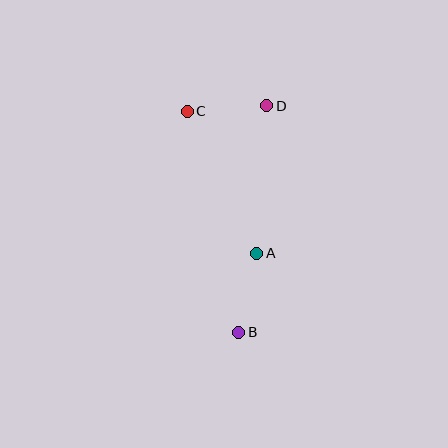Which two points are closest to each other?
Points C and D are closest to each other.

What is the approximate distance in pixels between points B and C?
The distance between B and C is approximately 227 pixels.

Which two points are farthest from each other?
Points B and D are farthest from each other.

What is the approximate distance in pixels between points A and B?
The distance between A and B is approximately 81 pixels.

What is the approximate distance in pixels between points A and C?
The distance between A and C is approximately 158 pixels.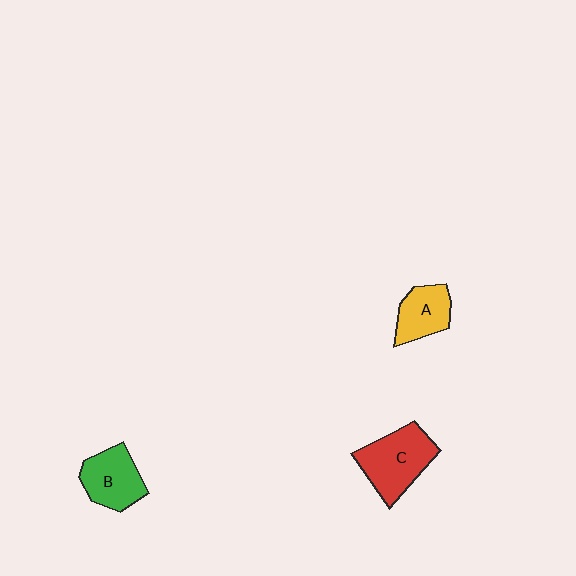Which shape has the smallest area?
Shape A (yellow).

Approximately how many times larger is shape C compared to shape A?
Approximately 1.5 times.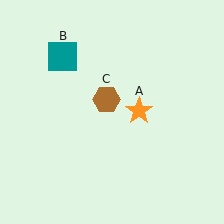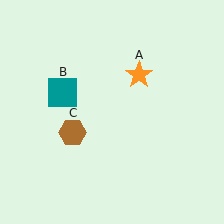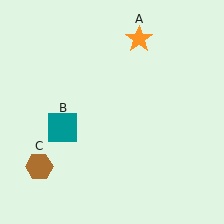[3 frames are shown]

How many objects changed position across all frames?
3 objects changed position: orange star (object A), teal square (object B), brown hexagon (object C).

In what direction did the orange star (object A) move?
The orange star (object A) moved up.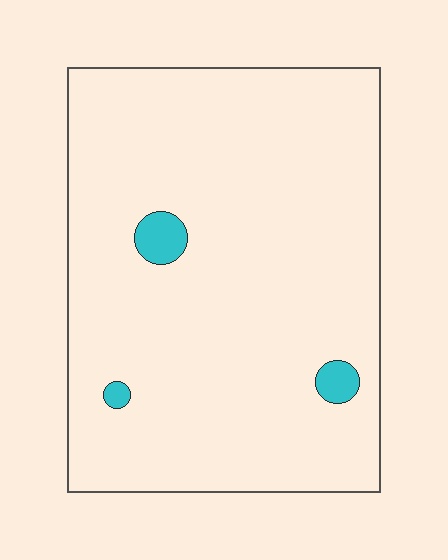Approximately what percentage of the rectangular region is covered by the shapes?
Approximately 5%.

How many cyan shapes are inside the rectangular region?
3.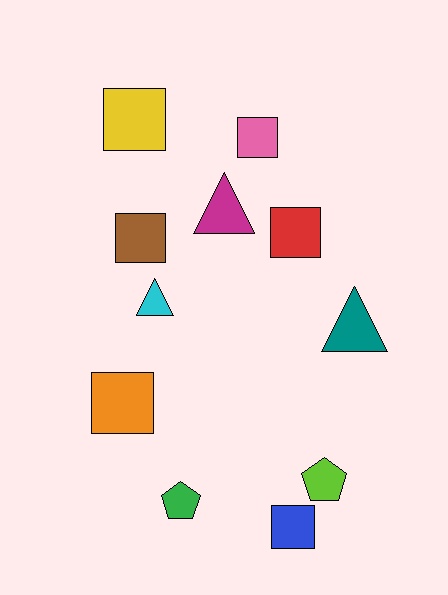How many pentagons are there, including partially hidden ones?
There are 2 pentagons.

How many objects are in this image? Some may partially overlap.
There are 11 objects.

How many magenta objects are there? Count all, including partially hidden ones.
There is 1 magenta object.